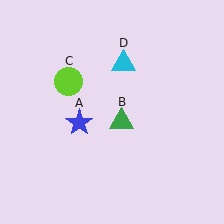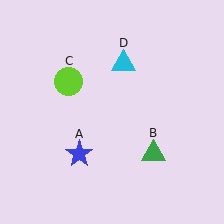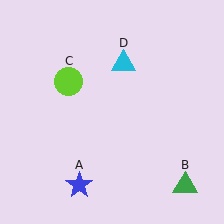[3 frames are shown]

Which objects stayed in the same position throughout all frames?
Lime circle (object C) and cyan triangle (object D) remained stationary.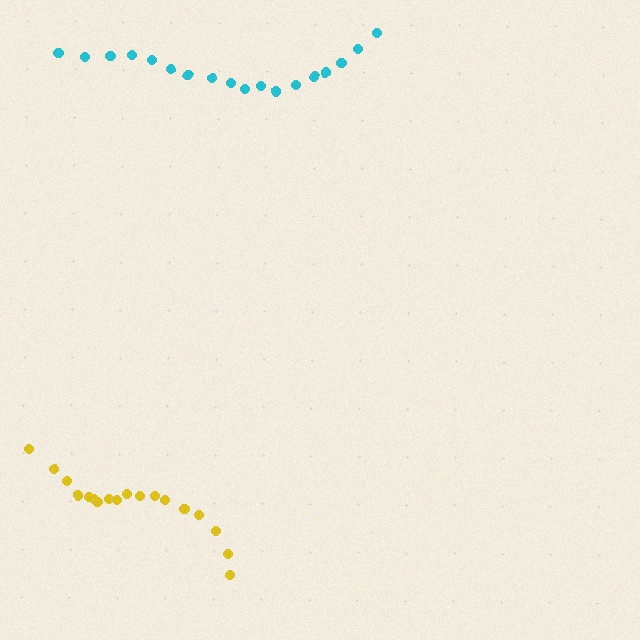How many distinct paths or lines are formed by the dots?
There are 2 distinct paths.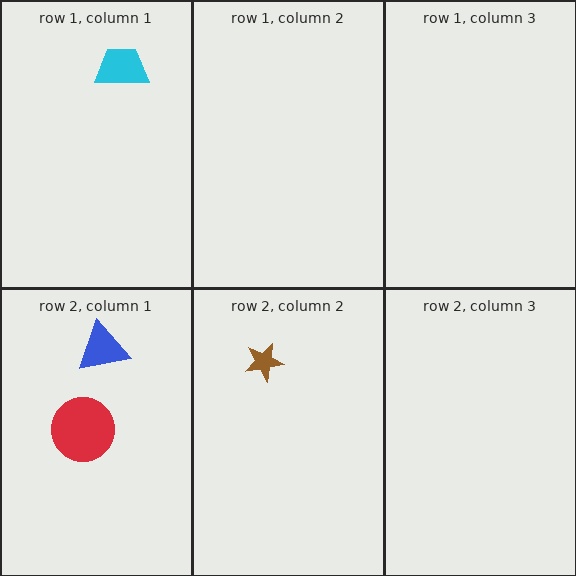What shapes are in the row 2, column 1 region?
The red circle, the blue triangle.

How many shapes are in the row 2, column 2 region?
1.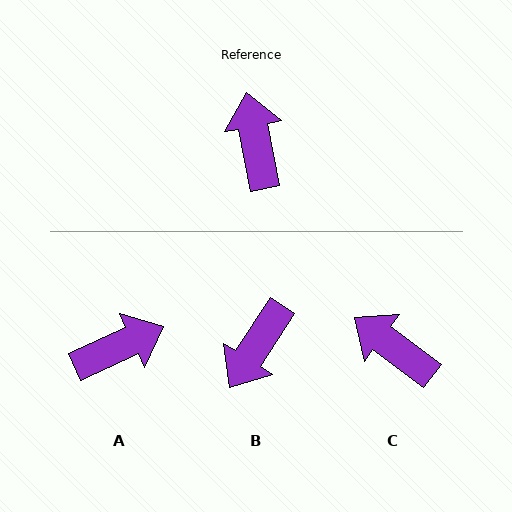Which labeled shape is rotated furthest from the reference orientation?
B, about 136 degrees away.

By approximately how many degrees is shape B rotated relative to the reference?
Approximately 136 degrees counter-clockwise.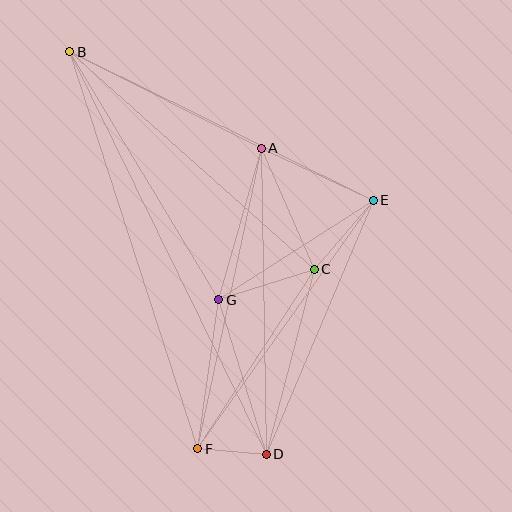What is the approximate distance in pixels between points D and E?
The distance between D and E is approximately 276 pixels.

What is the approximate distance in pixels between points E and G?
The distance between E and G is approximately 184 pixels.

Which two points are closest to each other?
Points D and F are closest to each other.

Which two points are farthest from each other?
Points B and D are farthest from each other.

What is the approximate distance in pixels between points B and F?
The distance between B and F is approximately 417 pixels.